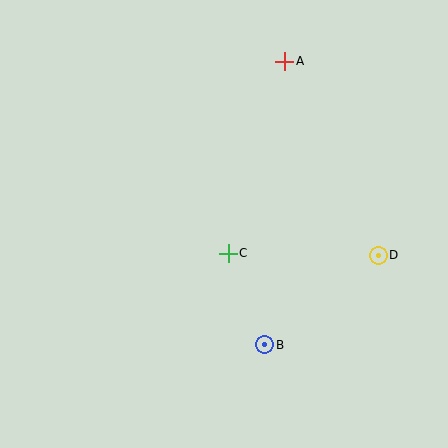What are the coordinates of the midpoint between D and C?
The midpoint between D and C is at (303, 254).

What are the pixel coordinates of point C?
Point C is at (228, 253).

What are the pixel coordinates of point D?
Point D is at (378, 256).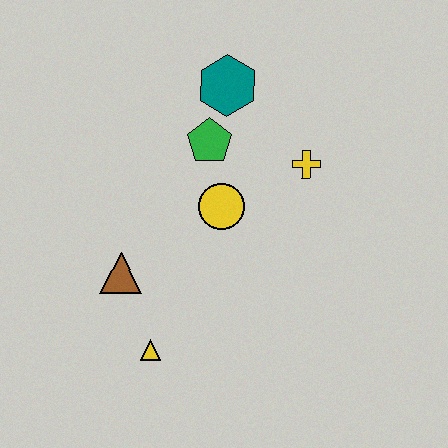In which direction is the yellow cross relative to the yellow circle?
The yellow cross is to the right of the yellow circle.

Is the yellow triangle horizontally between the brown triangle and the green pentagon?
Yes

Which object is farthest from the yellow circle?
The yellow triangle is farthest from the yellow circle.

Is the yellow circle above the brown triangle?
Yes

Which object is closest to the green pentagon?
The teal hexagon is closest to the green pentagon.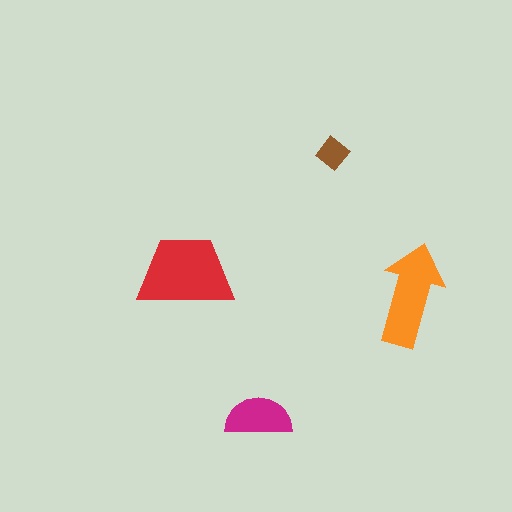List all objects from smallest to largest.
The brown diamond, the magenta semicircle, the orange arrow, the red trapezoid.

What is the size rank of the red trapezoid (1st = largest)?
1st.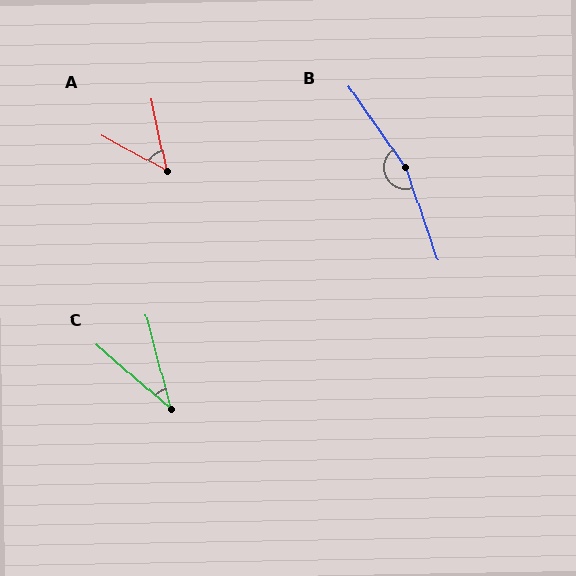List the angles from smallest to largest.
C (35°), A (49°), B (164°).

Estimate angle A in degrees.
Approximately 49 degrees.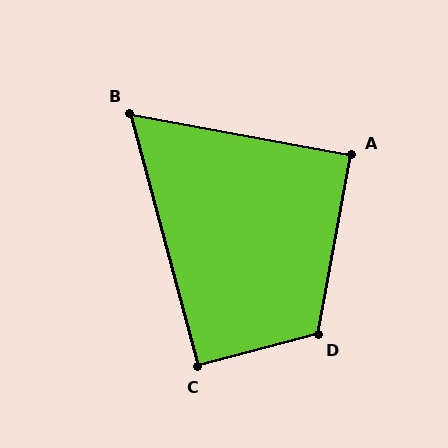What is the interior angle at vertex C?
Approximately 90 degrees (approximately right).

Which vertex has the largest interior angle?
D, at approximately 115 degrees.